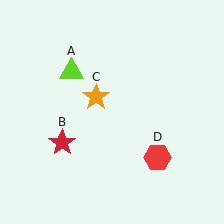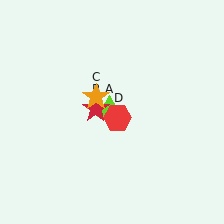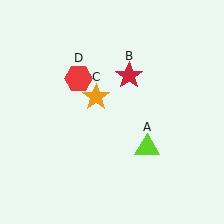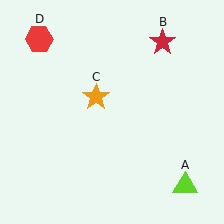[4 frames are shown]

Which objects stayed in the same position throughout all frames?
Orange star (object C) remained stationary.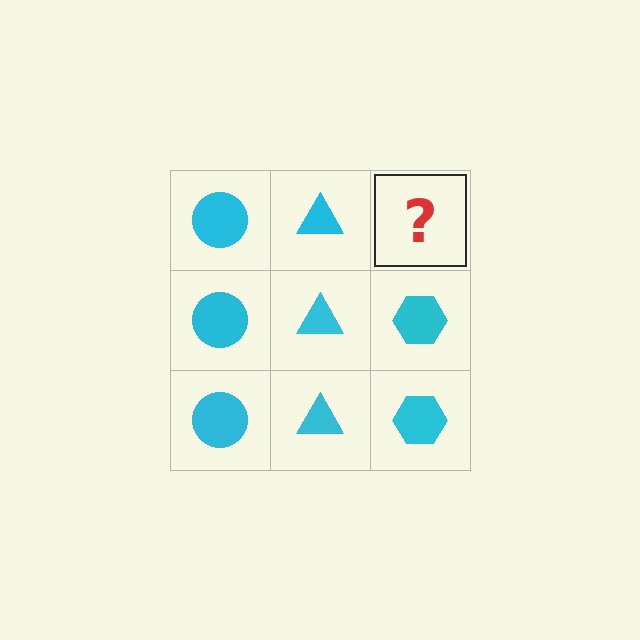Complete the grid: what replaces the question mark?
The question mark should be replaced with a cyan hexagon.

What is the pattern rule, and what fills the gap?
The rule is that each column has a consistent shape. The gap should be filled with a cyan hexagon.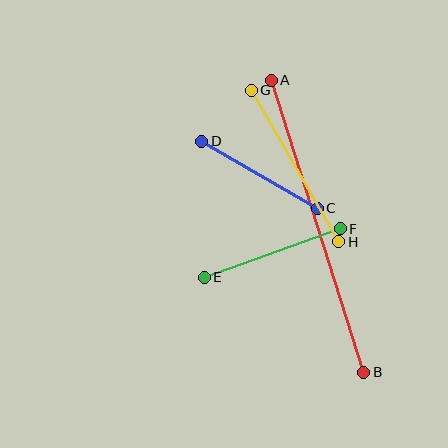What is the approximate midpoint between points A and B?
The midpoint is at approximately (317, 226) pixels.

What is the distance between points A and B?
The distance is approximately 306 pixels.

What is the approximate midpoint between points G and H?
The midpoint is at approximately (295, 166) pixels.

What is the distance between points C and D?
The distance is approximately 133 pixels.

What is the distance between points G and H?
The distance is approximately 175 pixels.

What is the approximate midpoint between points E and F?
The midpoint is at approximately (272, 253) pixels.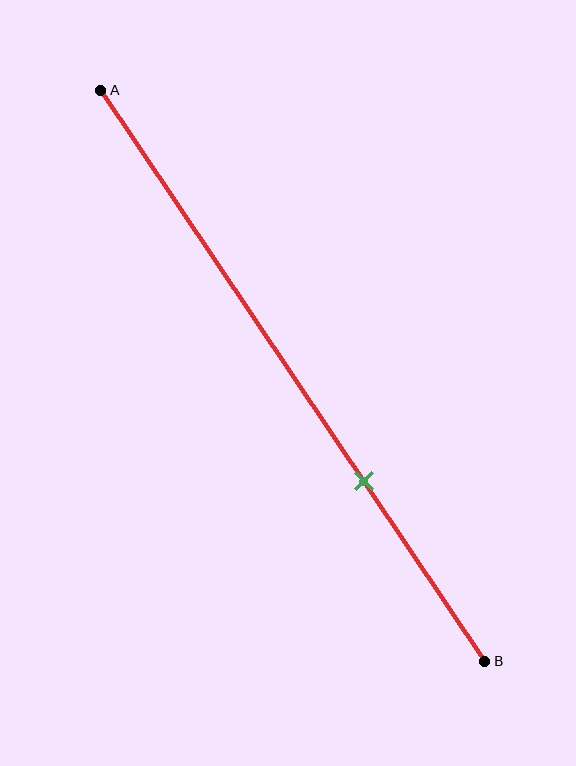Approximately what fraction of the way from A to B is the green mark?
The green mark is approximately 70% of the way from A to B.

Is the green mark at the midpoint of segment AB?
No, the mark is at about 70% from A, not at the 50% midpoint.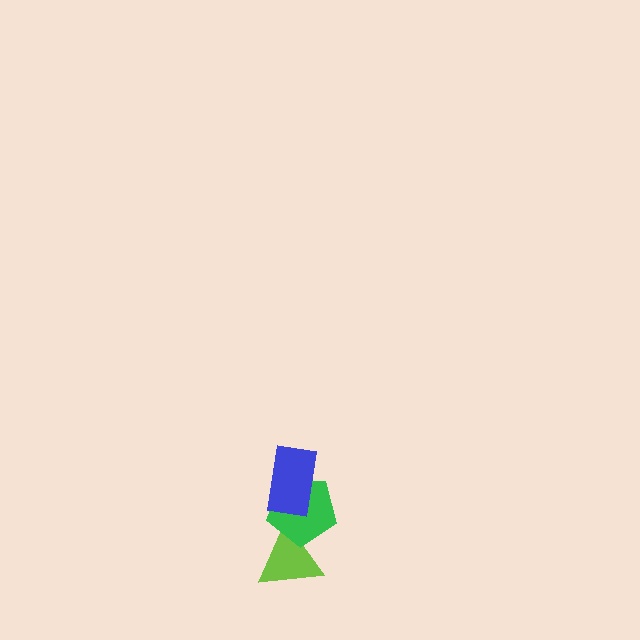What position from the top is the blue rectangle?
The blue rectangle is 1st from the top.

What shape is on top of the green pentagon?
The blue rectangle is on top of the green pentagon.